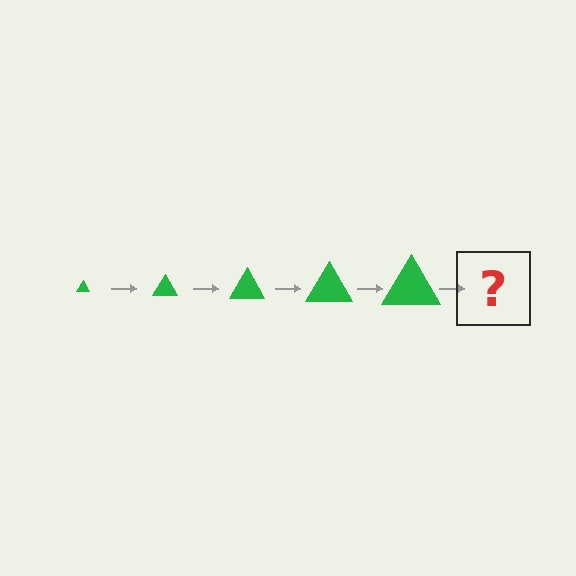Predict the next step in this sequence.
The next step is a green triangle, larger than the previous one.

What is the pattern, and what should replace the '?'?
The pattern is that the triangle gets progressively larger each step. The '?' should be a green triangle, larger than the previous one.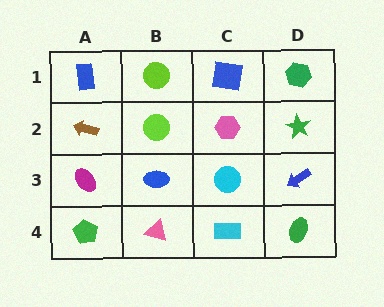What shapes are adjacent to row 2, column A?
A blue rectangle (row 1, column A), a magenta ellipse (row 3, column A), a lime circle (row 2, column B).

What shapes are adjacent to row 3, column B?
A lime circle (row 2, column B), a pink triangle (row 4, column B), a magenta ellipse (row 3, column A), a cyan circle (row 3, column C).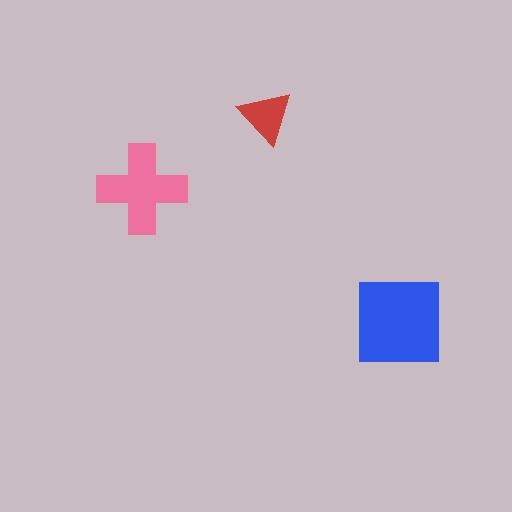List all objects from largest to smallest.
The blue square, the pink cross, the red triangle.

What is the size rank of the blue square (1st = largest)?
1st.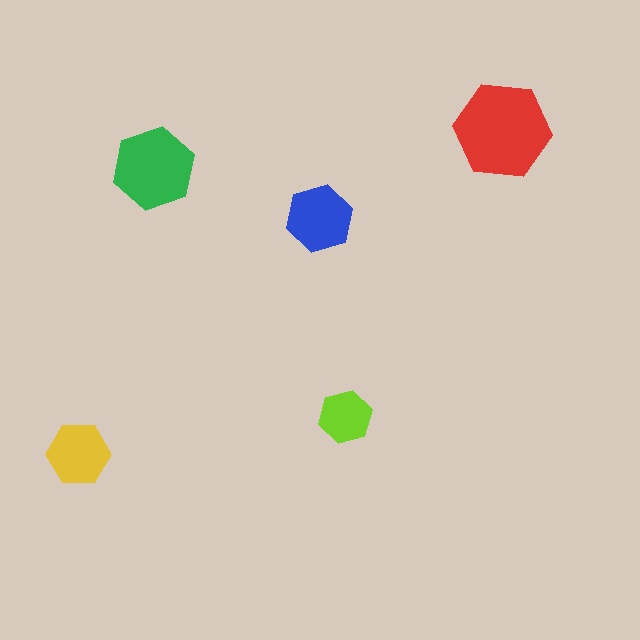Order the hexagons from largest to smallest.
the red one, the green one, the blue one, the yellow one, the lime one.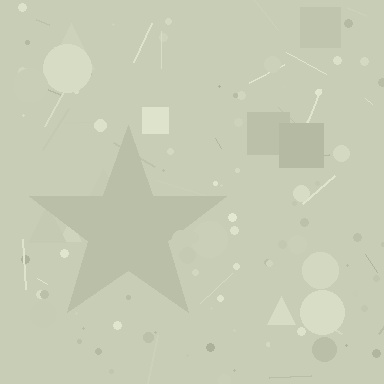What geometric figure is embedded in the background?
A star is embedded in the background.